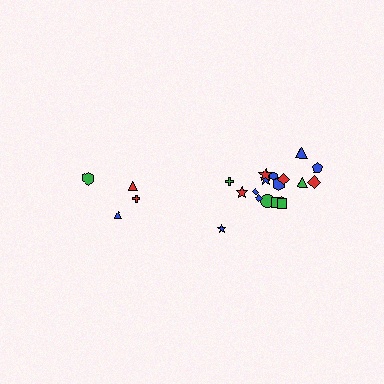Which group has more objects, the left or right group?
The right group.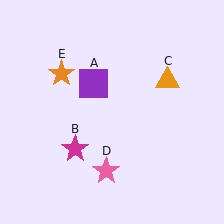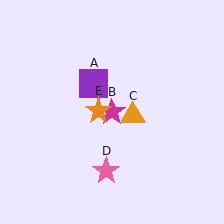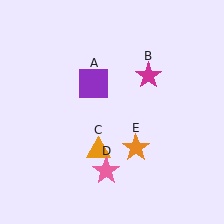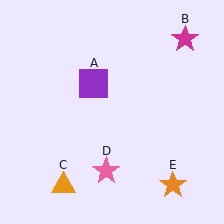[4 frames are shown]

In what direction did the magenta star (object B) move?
The magenta star (object B) moved up and to the right.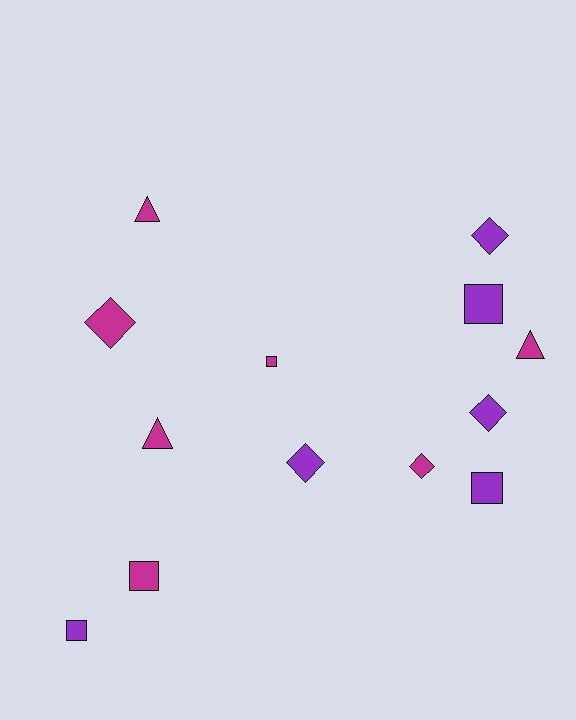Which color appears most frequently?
Magenta, with 7 objects.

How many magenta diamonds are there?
There are 2 magenta diamonds.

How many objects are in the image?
There are 13 objects.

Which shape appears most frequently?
Diamond, with 5 objects.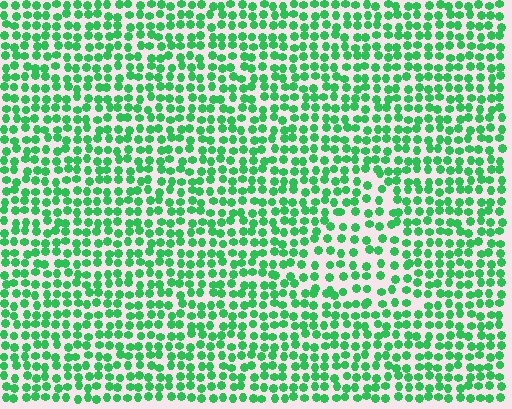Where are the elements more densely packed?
The elements are more densely packed outside the triangle boundary.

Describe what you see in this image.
The image contains small green elements arranged at two different densities. A triangle-shaped region is visible where the elements are less densely packed than the surrounding area.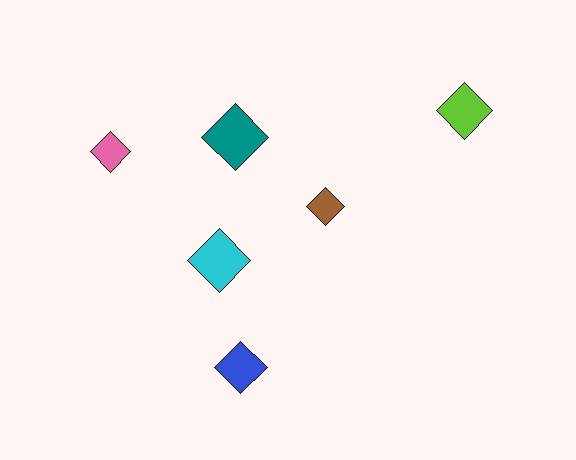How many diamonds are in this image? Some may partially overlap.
There are 6 diamonds.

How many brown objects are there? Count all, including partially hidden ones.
There is 1 brown object.